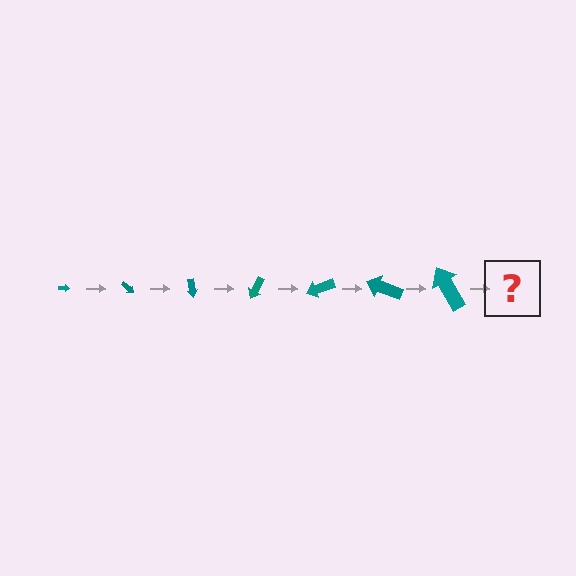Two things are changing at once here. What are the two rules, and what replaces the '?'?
The two rules are that the arrow grows larger each step and it rotates 40 degrees each step. The '?' should be an arrow, larger than the previous one and rotated 280 degrees from the start.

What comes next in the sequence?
The next element should be an arrow, larger than the previous one and rotated 280 degrees from the start.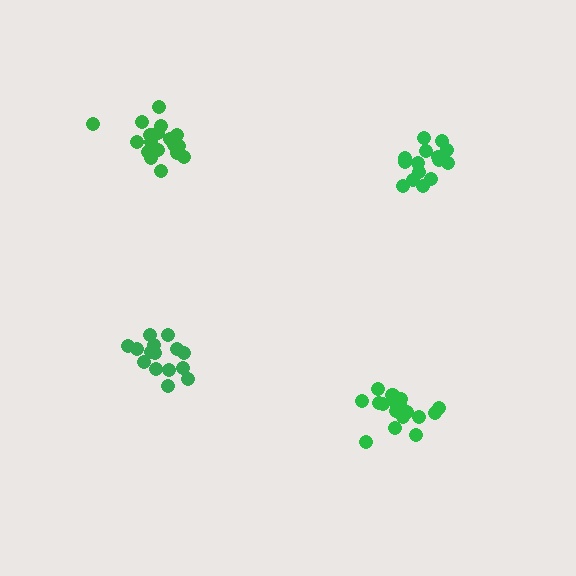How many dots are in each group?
Group 1: 20 dots, Group 2: 15 dots, Group 3: 15 dots, Group 4: 19 dots (69 total).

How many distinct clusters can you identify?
There are 4 distinct clusters.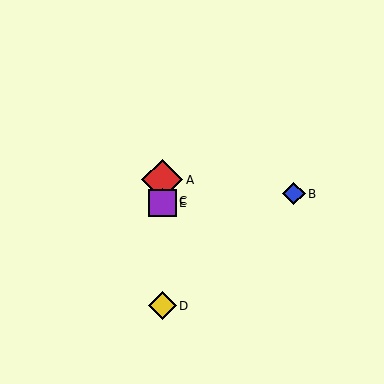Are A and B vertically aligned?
No, A is at x≈162 and B is at x≈294.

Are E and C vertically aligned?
Yes, both are at x≈162.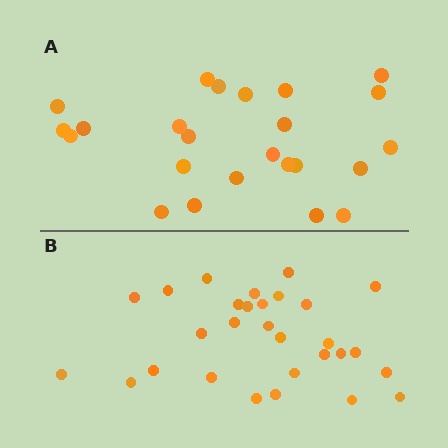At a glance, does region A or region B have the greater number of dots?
Region B (the bottom region) has more dots.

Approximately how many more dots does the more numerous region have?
Region B has about 5 more dots than region A.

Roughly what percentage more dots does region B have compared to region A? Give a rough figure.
About 20% more.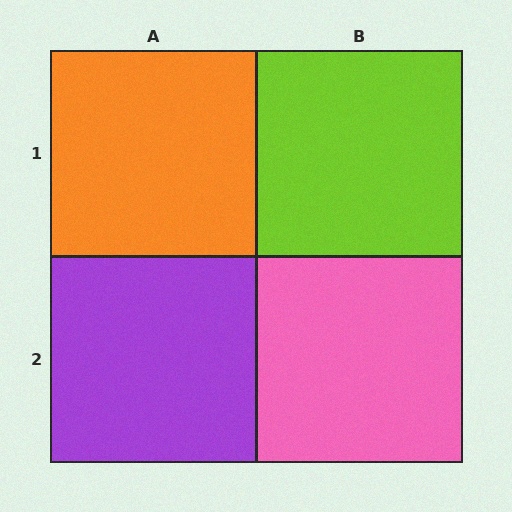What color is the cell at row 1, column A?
Orange.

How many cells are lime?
1 cell is lime.